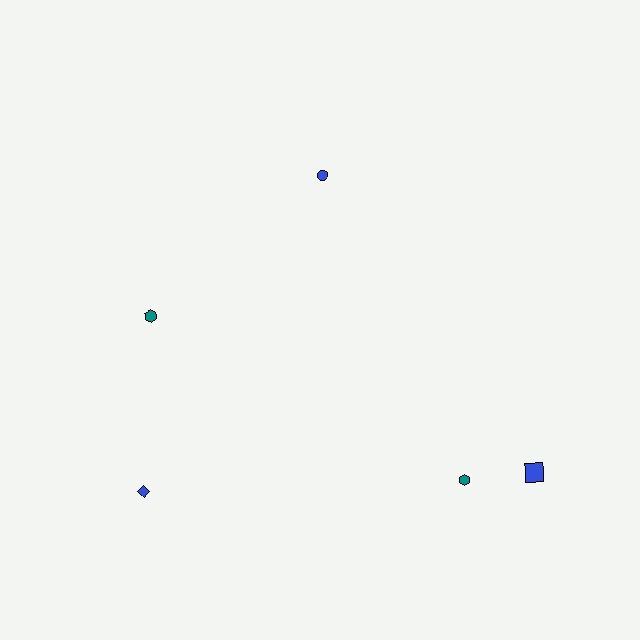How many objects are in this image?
There are 5 objects.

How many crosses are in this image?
There are no crosses.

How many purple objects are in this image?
There are no purple objects.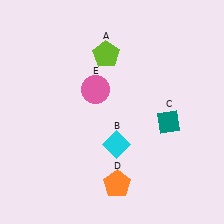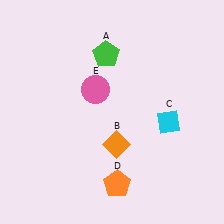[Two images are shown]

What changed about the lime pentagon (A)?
In Image 1, A is lime. In Image 2, it changed to green.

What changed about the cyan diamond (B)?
In Image 1, B is cyan. In Image 2, it changed to orange.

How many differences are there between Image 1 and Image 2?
There are 3 differences between the two images.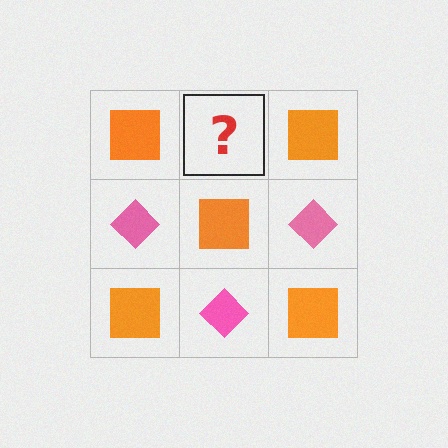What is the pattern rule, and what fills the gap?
The rule is that it alternates orange square and pink diamond in a checkerboard pattern. The gap should be filled with a pink diamond.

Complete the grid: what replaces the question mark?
The question mark should be replaced with a pink diamond.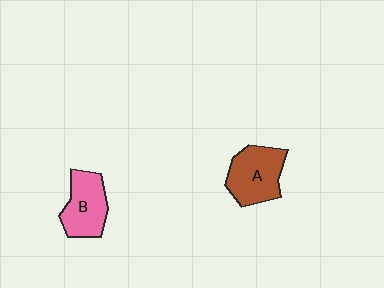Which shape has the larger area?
Shape A (brown).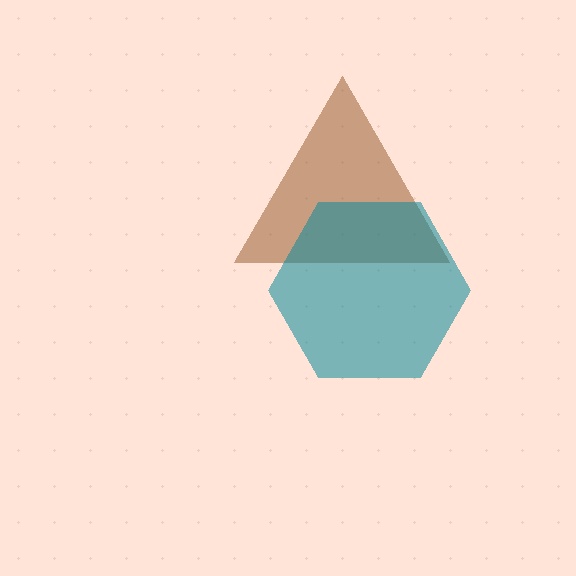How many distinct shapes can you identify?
There are 2 distinct shapes: a brown triangle, a teal hexagon.